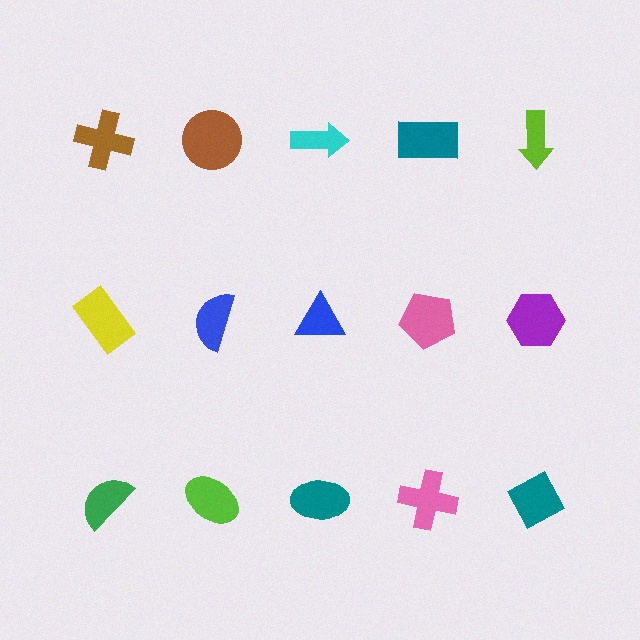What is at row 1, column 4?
A teal rectangle.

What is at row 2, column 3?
A blue triangle.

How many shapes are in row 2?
5 shapes.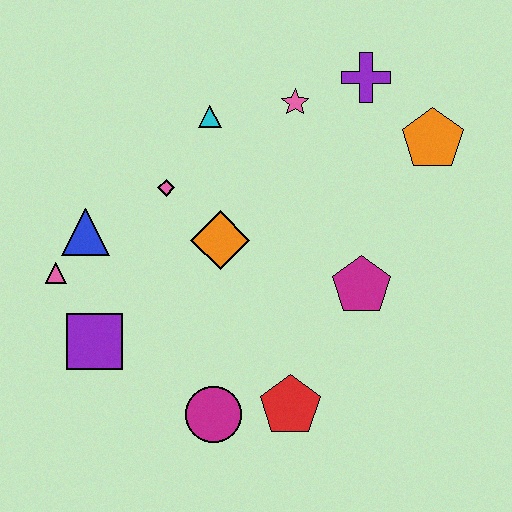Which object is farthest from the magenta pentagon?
The pink triangle is farthest from the magenta pentagon.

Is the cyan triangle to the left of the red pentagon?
Yes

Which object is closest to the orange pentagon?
The purple cross is closest to the orange pentagon.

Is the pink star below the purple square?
No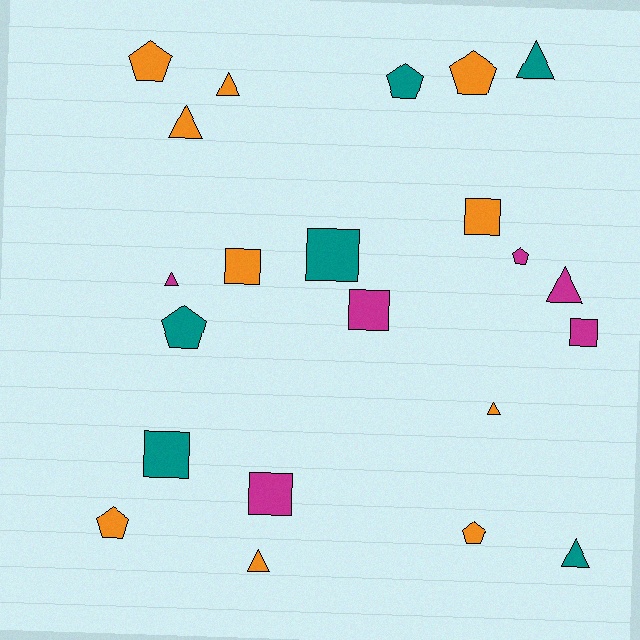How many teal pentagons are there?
There are 2 teal pentagons.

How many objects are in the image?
There are 22 objects.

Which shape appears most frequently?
Triangle, with 8 objects.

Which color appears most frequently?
Orange, with 10 objects.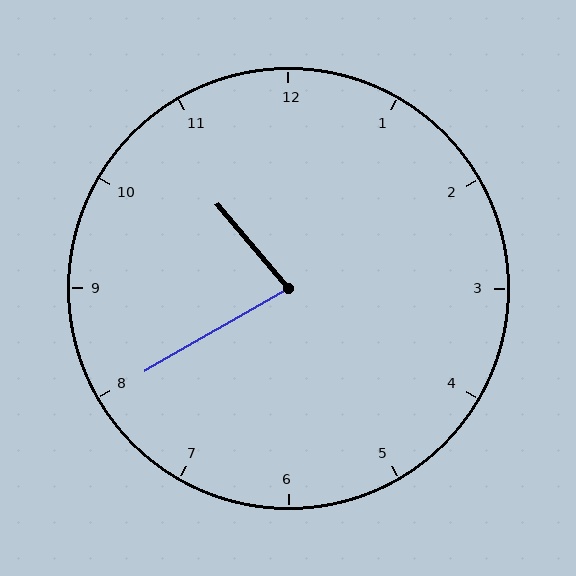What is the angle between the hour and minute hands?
Approximately 80 degrees.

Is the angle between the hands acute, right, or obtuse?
It is acute.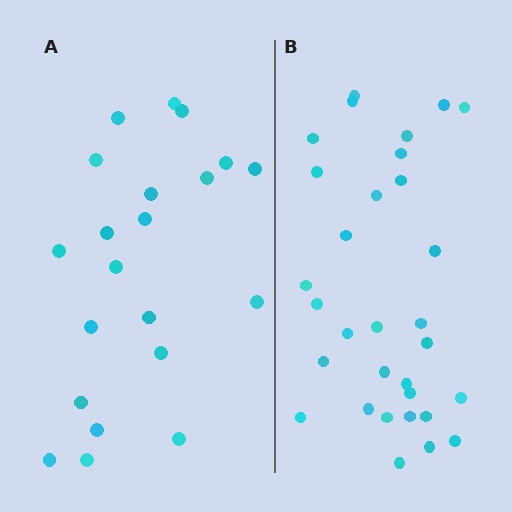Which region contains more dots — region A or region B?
Region B (the right region) has more dots.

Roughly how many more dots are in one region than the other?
Region B has roughly 10 or so more dots than region A.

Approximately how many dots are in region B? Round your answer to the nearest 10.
About 30 dots. (The exact count is 31, which rounds to 30.)